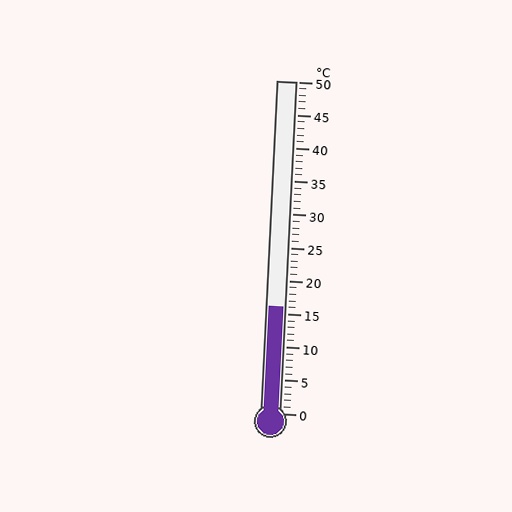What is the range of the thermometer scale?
The thermometer scale ranges from 0°C to 50°C.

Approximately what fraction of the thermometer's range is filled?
The thermometer is filled to approximately 30% of its range.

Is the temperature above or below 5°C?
The temperature is above 5°C.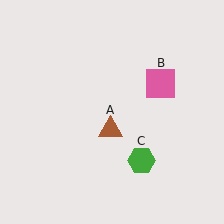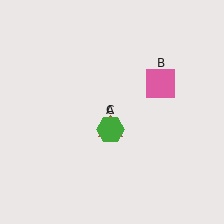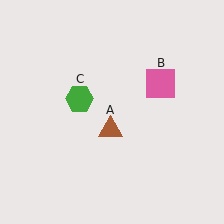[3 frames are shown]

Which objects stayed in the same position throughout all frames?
Brown triangle (object A) and pink square (object B) remained stationary.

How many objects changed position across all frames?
1 object changed position: green hexagon (object C).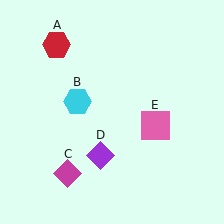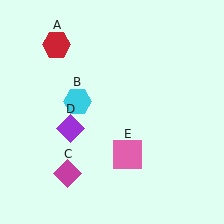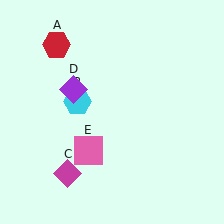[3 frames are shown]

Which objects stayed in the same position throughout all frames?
Red hexagon (object A) and cyan hexagon (object B) and magenta diamond (object C) remained stationary.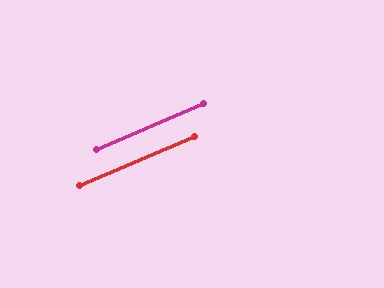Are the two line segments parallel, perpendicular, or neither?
Parallel — their directions differ by only 0.2°.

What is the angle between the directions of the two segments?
Approximately 0 degrees.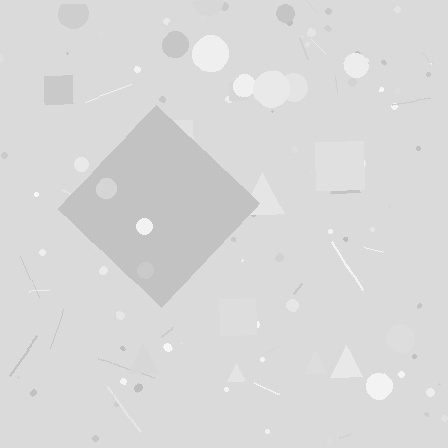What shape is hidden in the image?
A diamond is hidden in the image.